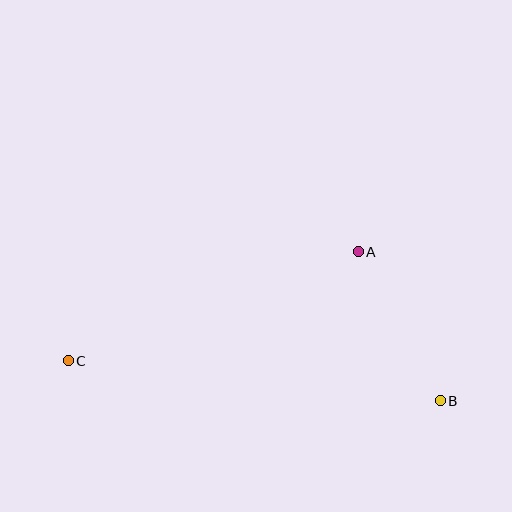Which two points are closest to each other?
Points A and B are closest to each other.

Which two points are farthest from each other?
Points B and C are farthest from each other.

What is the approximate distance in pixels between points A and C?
The distance between A and C is approximately 310 pixels.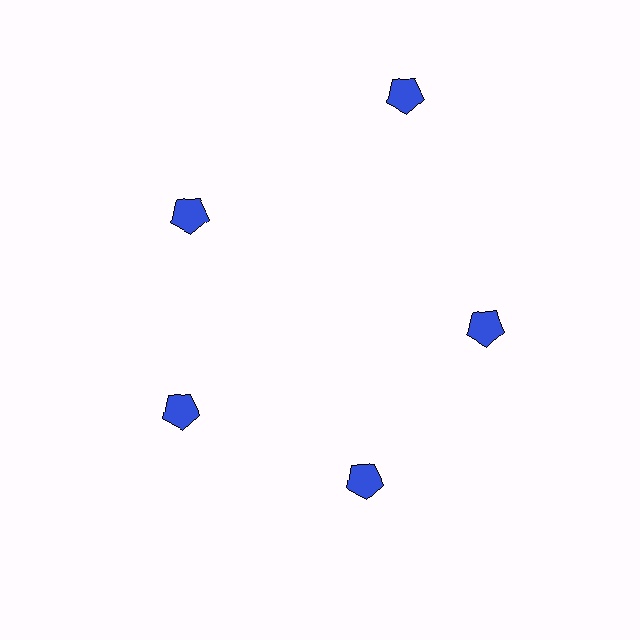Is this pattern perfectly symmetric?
No. The 5 blue pentagons are arranged in a ring, but one element near the 1 o'clock position is pushed outward from the center, breaking the 5-fold rotational symmetry.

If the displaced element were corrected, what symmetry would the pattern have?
It would have 5-fold rotational symmetry — the pattern would map onto itself every 72 degrees.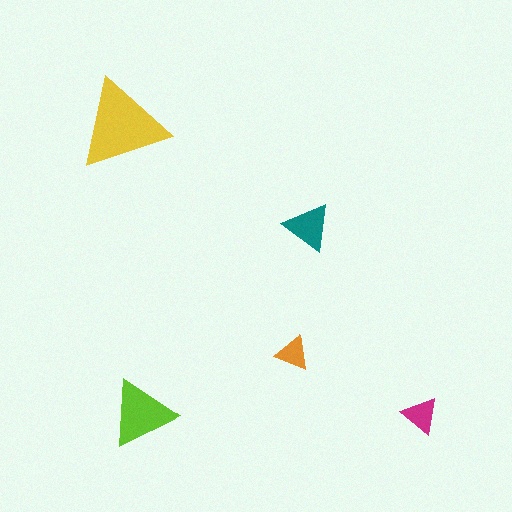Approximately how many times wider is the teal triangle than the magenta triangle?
About 1.5 times wider.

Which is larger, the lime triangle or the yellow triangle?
The yellow one.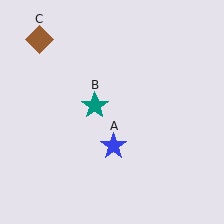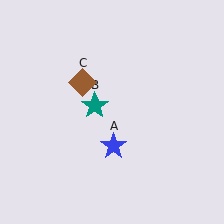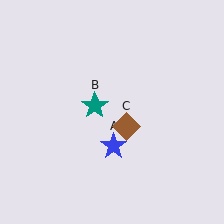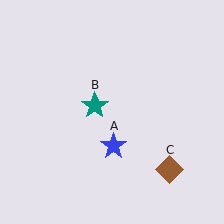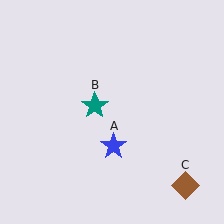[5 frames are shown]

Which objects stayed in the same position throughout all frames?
Blue star (object A) and teal star (object B) remained stationary.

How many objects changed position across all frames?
1 object changed position: brown diamond (object C).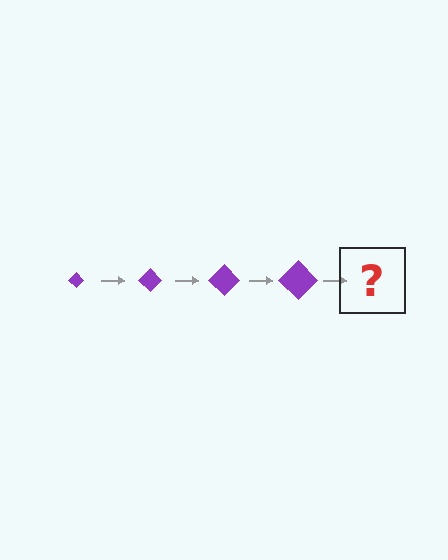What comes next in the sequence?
The next element should be a purple diamond, larger than the previous one.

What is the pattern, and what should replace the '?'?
The pattern is that the diamond gets progressively larger each step. The '?' should be a purple diamond, larger than the previous one.